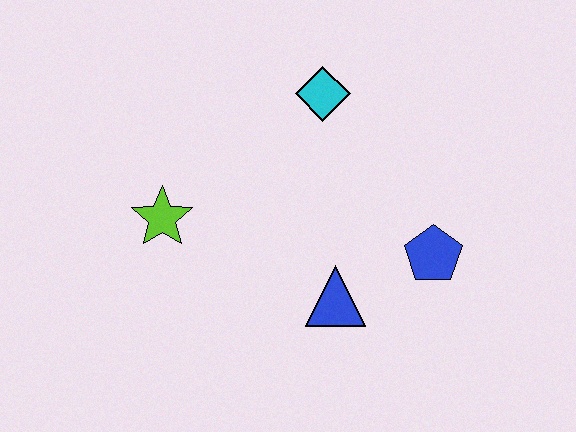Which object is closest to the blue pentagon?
The blue triangle is closest to the blue pentagon.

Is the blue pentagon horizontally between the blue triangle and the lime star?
No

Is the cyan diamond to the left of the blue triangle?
Yes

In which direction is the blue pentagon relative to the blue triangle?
The blue pentagon is to the right of the blue triangle.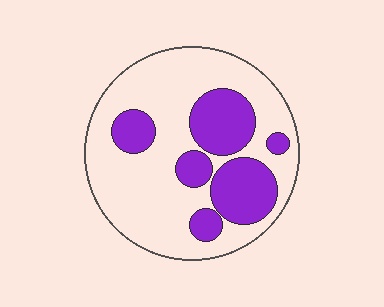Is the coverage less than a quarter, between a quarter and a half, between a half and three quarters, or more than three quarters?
Between a quarter and a half.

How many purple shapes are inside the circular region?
6.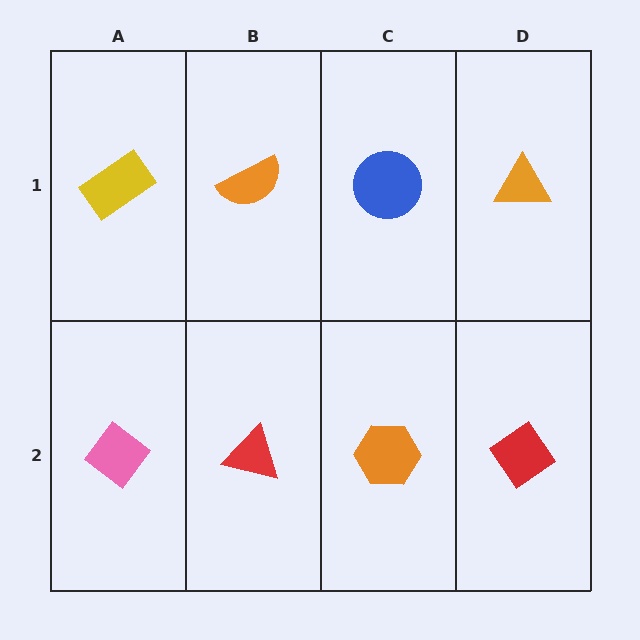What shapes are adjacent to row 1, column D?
A red diamond (row 2, column D), a blue circle (row 1, column C).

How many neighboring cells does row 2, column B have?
3.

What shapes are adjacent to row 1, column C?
An orange hexagon (row 2, column C), an orange semicircle (row 1, column B), an orange triangle (row 1, column D).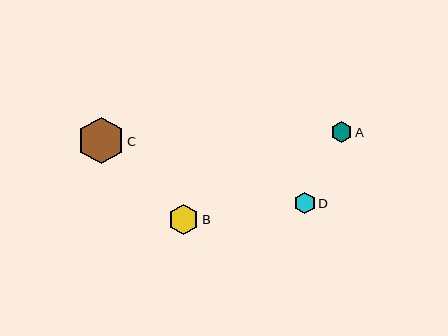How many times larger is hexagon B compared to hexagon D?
Hexagon B is approximately 1.4 times the size of hexagon D.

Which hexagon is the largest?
Hexagon C is the largest with a size of approximately 47 pixels.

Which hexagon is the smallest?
Hexagon A is the smallest with a size of approximately 21 pixels.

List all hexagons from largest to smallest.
From largest to smallest: C, B, D, A.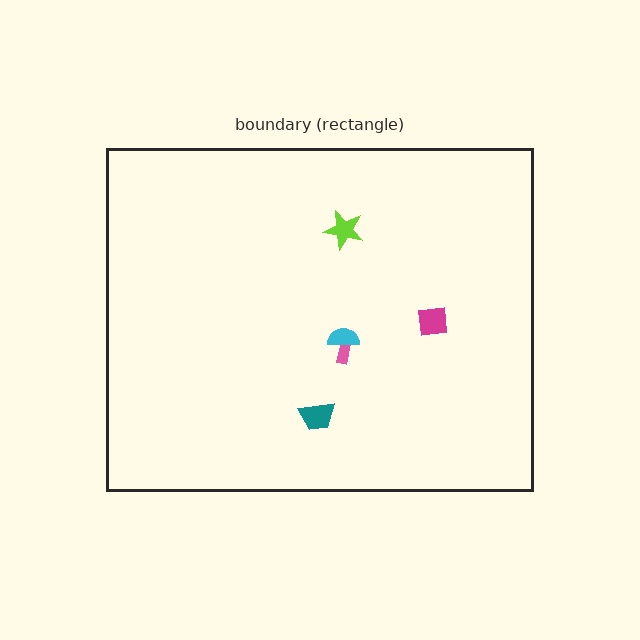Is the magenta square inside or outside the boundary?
Inside.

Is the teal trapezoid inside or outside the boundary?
Inside.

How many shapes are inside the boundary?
5 inside, 0 outside.